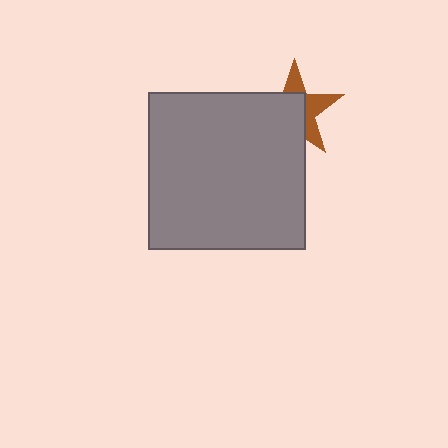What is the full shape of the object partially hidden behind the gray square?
The partially hidden object is a brown star.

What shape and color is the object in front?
The object in front is a gray square.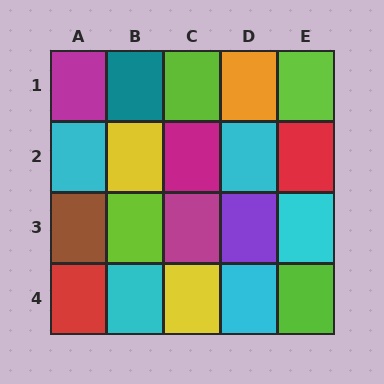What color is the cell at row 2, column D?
Cyan.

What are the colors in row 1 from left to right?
Magenta, teal, lime, orange, lime.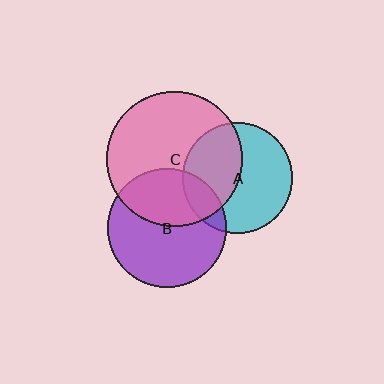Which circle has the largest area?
Circle C (pink).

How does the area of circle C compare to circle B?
Approximately 1.3 times.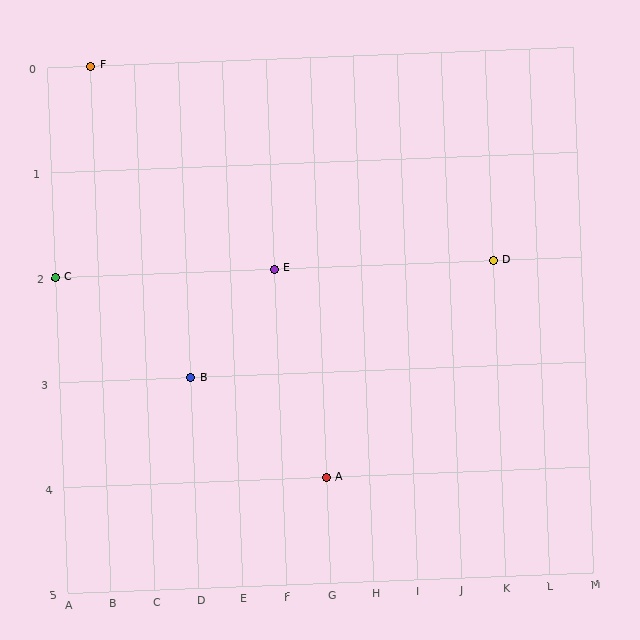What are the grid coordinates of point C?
Point C is at grid coordinates (A, 2).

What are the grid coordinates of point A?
Point A is at grid coordinates (G, 4).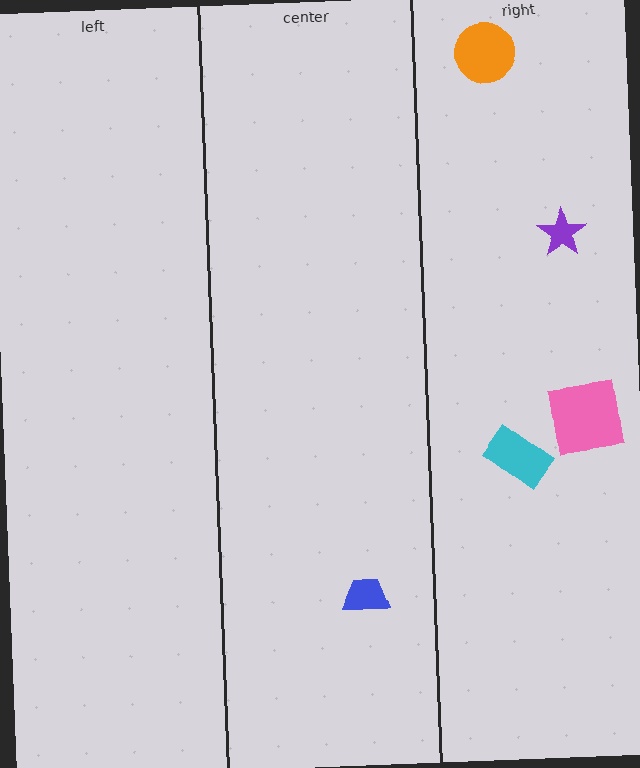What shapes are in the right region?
The purple star, the orange circle, the pink square, the cyan rectangle.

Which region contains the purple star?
The right region.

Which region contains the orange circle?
The right region.